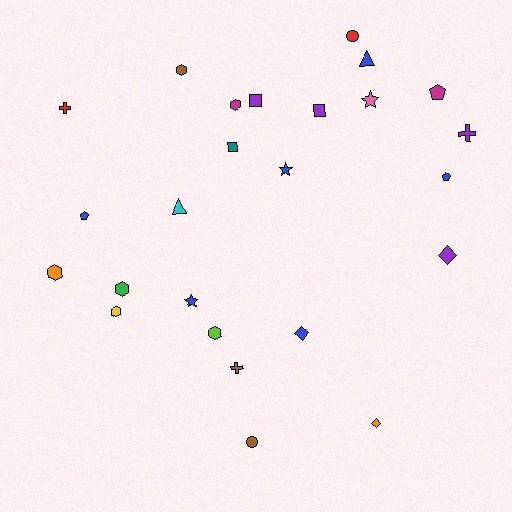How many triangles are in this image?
There are 2 triangles.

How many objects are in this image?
There are 25 objects.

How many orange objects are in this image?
There are 2 orange objects.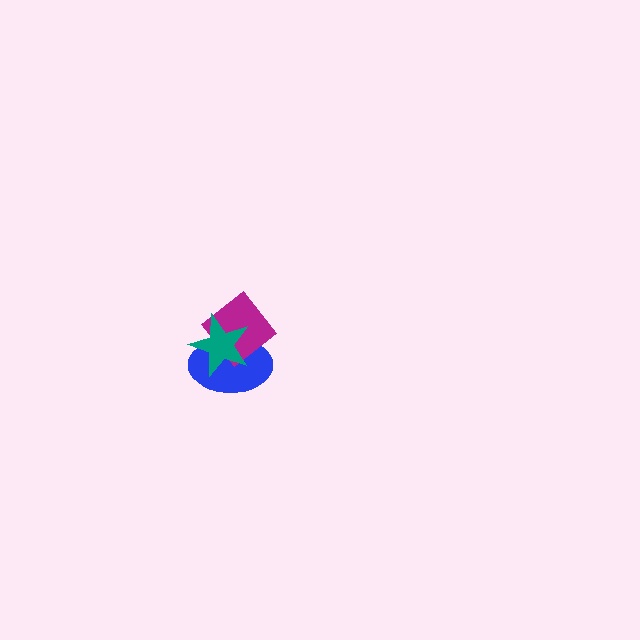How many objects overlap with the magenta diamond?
2 objects overlap with the magenta diamond.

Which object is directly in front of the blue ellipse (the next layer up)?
The magenta diamond is directly in front of the blue ellipse.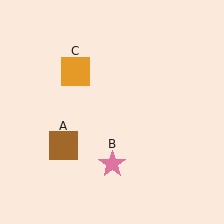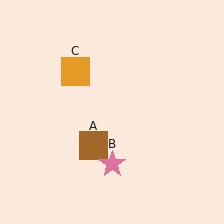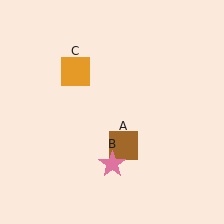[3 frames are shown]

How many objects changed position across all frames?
1 object changed position: brown square (object A).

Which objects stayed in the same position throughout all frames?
Pink star (object B) and orange square (object C) remained stationary.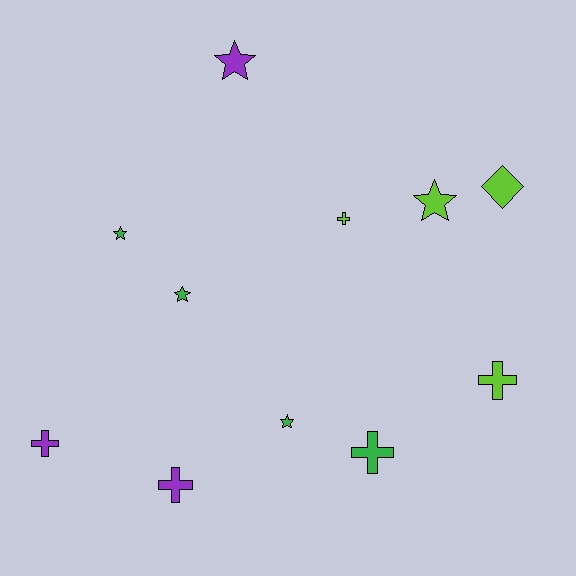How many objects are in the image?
There are 11 objects.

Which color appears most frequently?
Green, with 4 objects.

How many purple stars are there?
There is 1 purple star.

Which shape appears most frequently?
Cross, with 5 objects.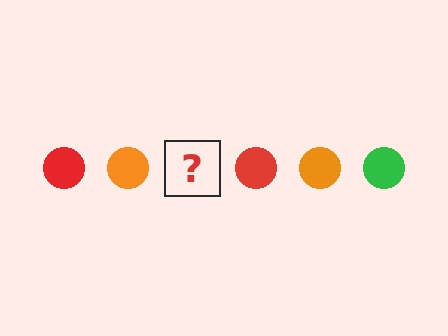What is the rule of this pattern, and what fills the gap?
The rule is that the pattern cycles through red, orange, green circles. The gap should be filled with a green circle.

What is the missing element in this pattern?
The missing element is a green circle.